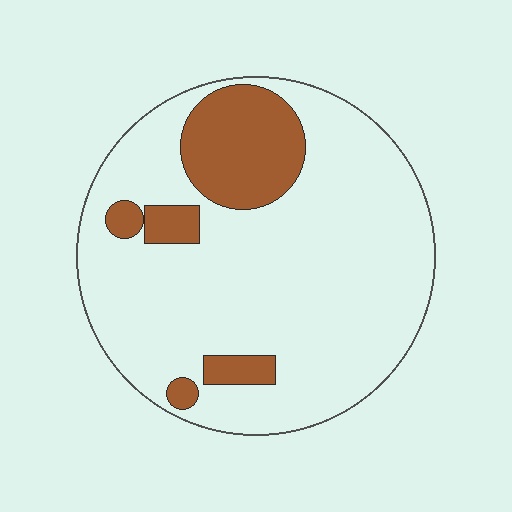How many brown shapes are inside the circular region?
5.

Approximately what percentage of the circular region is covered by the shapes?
Approximately 20%.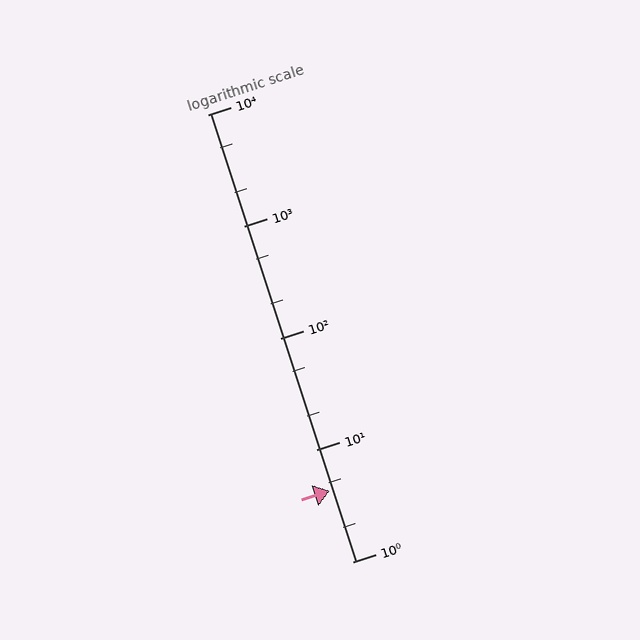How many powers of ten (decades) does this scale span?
The scale spans 4 decades, from 1 to 10000.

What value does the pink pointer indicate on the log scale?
The pointer indicates approximately 4.3.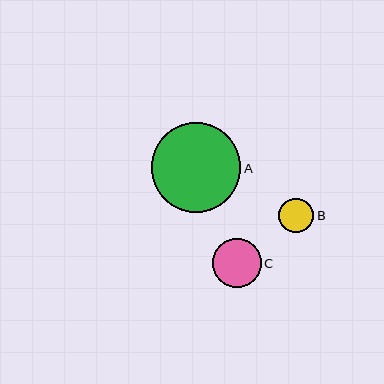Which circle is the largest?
Circle A is the largest with a size of approximately 90 pixels.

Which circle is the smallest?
Circle B is the smallest with a size of approximately 35 pixels.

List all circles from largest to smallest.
From largest to smallest: A, C, B.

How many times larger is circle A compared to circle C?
Circle A is approximately 1.8 times the size of circle C.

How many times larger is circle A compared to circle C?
Circle A is approximately 1.8 times the size of circle C.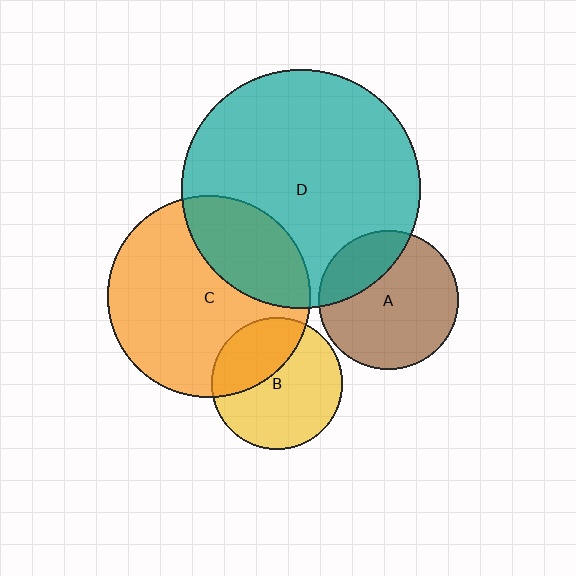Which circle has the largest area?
Circle D (teal).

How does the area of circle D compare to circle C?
Approximately 1.4 times.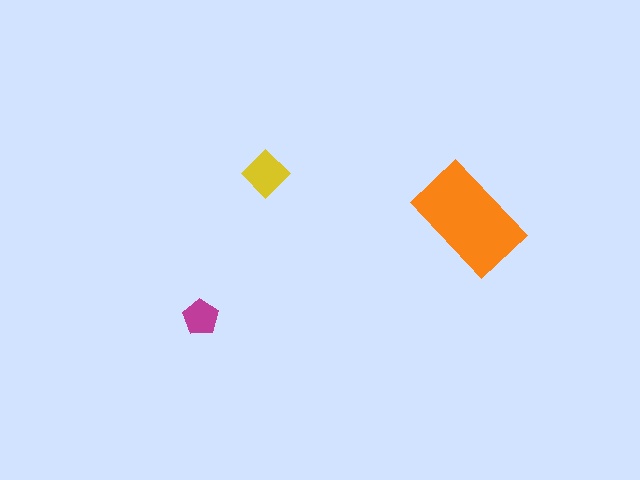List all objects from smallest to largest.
The magenta pentagon, the yellow diamond, the orange rectangle.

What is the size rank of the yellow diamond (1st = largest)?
2nd.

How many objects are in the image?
There are 3 objects in the image.